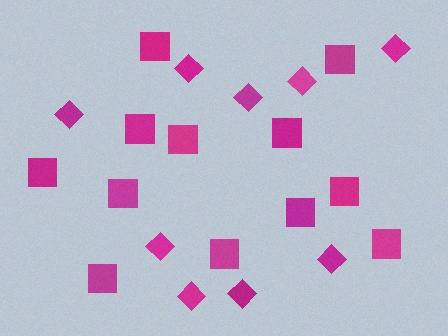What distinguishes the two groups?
There are 2 groups: one group of squares (12) and one group of diamonds (9).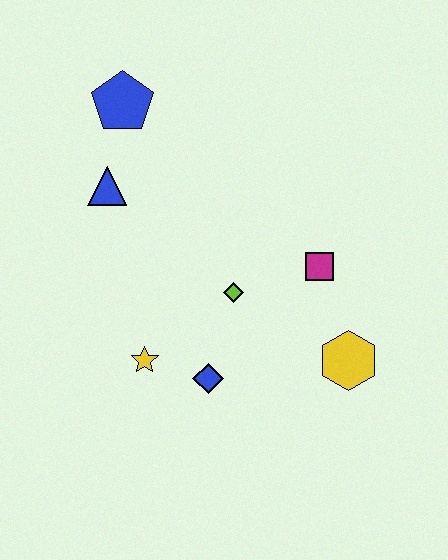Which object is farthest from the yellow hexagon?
The blue pentagon is farthest from the yellow hexagon.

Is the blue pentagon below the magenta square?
No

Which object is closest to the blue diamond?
The yellow star is closest to the blue diamond.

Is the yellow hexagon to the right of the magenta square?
Yes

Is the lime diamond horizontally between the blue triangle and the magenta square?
Yes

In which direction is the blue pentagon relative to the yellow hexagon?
The blue pentagon is above the yellow hexagon.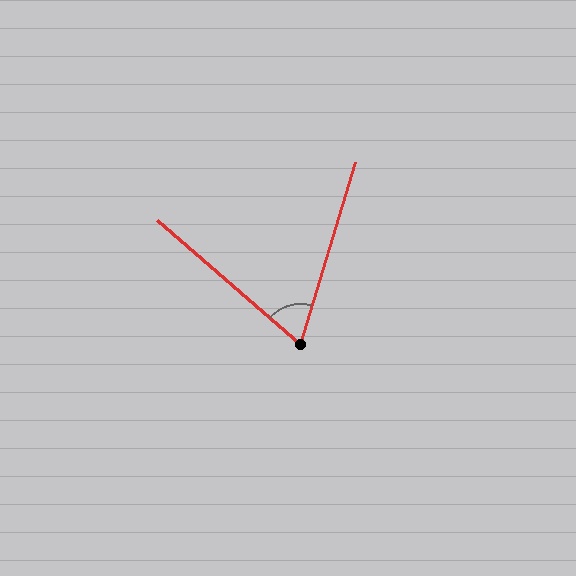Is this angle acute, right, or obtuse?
It is acute.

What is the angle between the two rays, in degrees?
Approximately 66 degrees.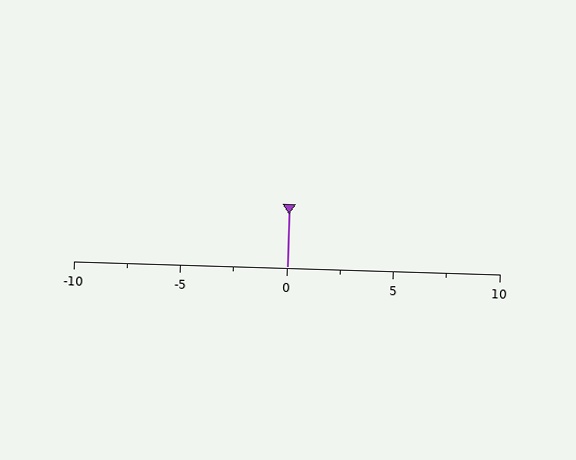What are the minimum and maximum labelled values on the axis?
The axis runs from -10 to 10.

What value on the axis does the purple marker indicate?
The marker indicates approximately 0.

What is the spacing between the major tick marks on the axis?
The major ticks are spaced 5 apart.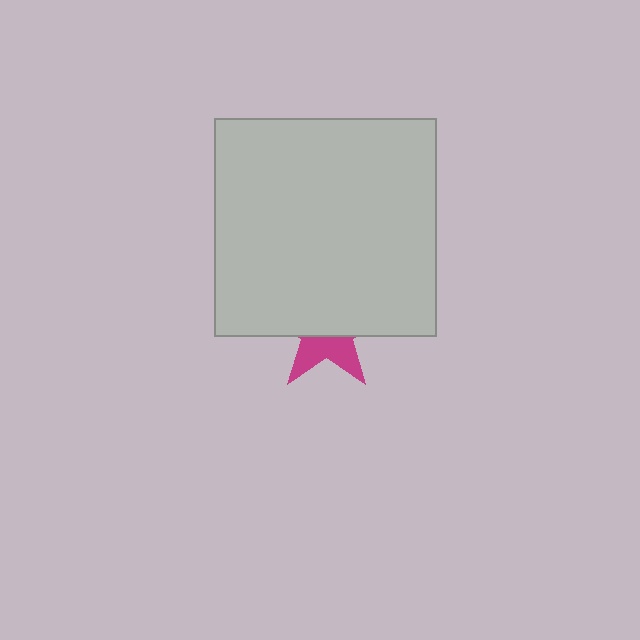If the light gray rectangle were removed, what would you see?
You would see the complete magenta star.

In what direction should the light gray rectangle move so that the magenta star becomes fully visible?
The light gray rectangle should move up. That is the shortest direction to clear the overlap and leave the magenta star fully visible.